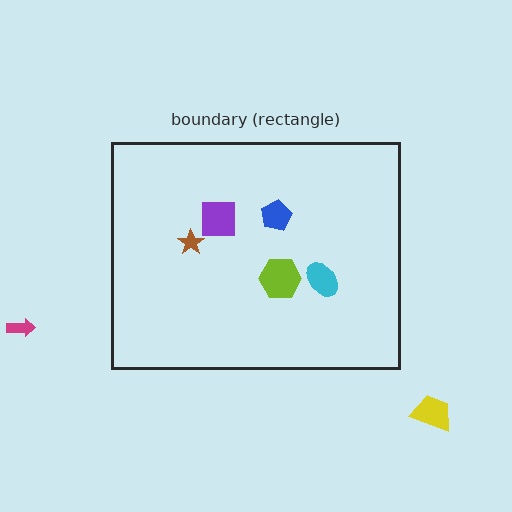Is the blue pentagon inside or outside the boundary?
Inside.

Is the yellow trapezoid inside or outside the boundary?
Outside.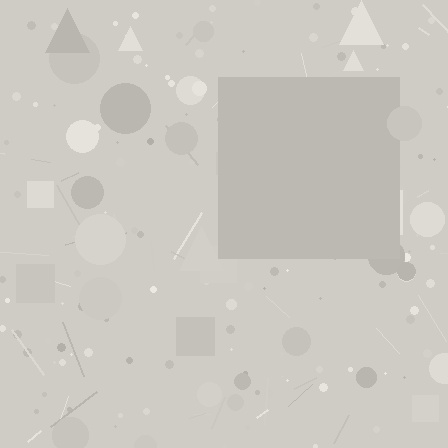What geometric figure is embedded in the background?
A square is embedded in the background.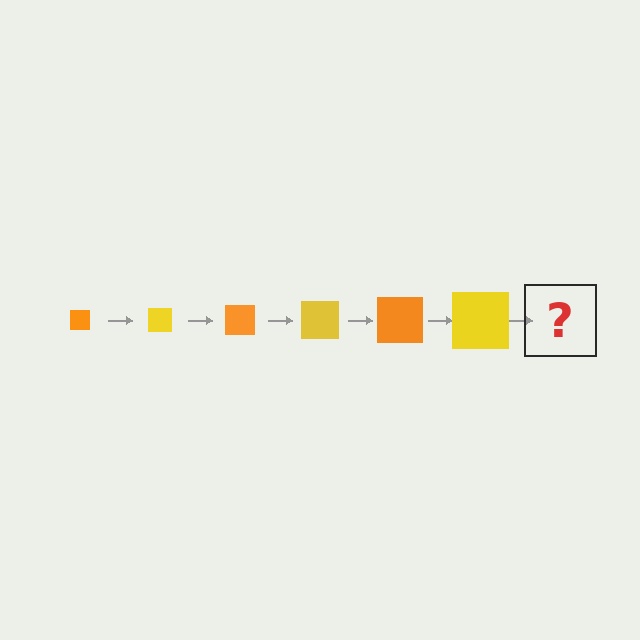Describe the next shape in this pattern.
It should be an orange square, larger than the previous one.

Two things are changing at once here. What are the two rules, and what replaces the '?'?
The two rules are that the square grows larger each step and the color cycles through orange and yellow. The '?' should be an orange square, larger than the previous one.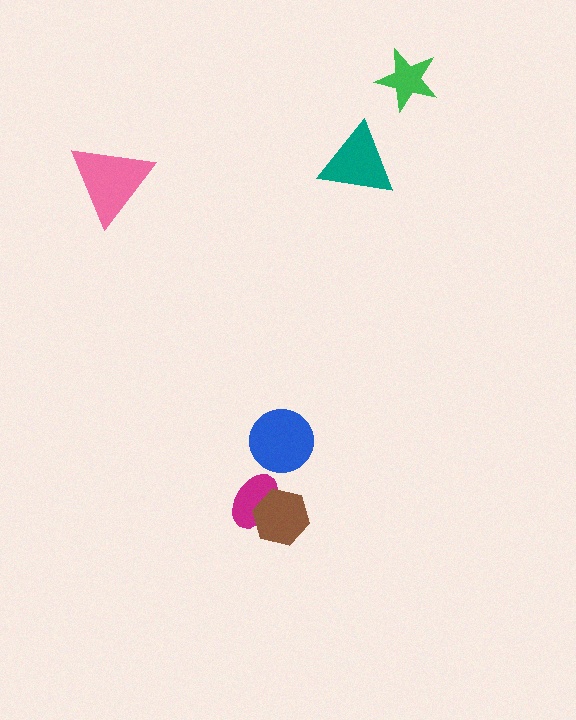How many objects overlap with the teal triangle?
0 objects overlap with the teal triangle.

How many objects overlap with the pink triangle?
0 objects overlap with the pink triangle.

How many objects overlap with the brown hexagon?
1 object overlaps with the brown hexagon.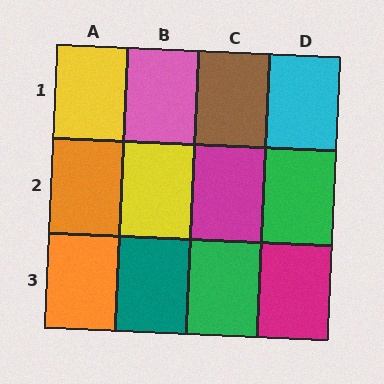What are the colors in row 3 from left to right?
Orange, teal, green, magenta.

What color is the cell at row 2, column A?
Orange.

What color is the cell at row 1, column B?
Pink.